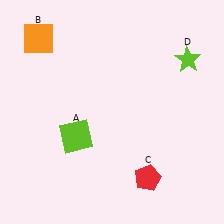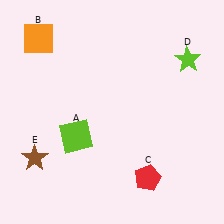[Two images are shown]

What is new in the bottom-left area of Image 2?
A brown star (E) was added in the bottom-left area of Image 2.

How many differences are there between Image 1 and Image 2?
There is 1 difference between the two images.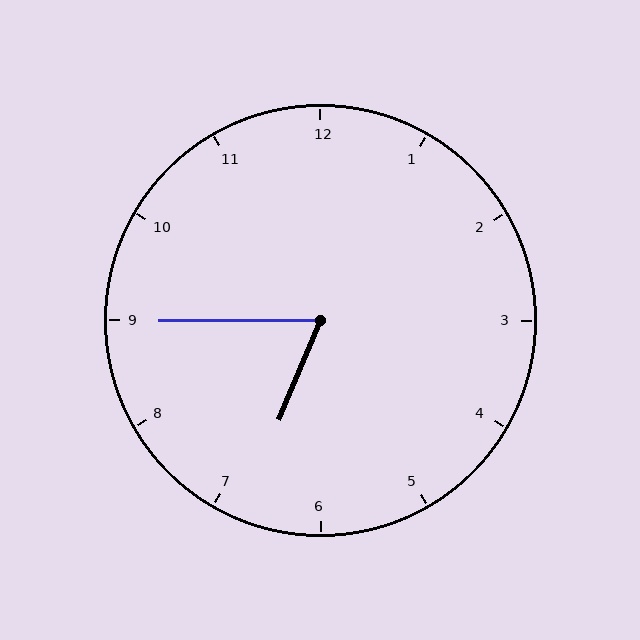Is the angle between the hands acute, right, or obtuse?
It is acute.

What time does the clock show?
6:45.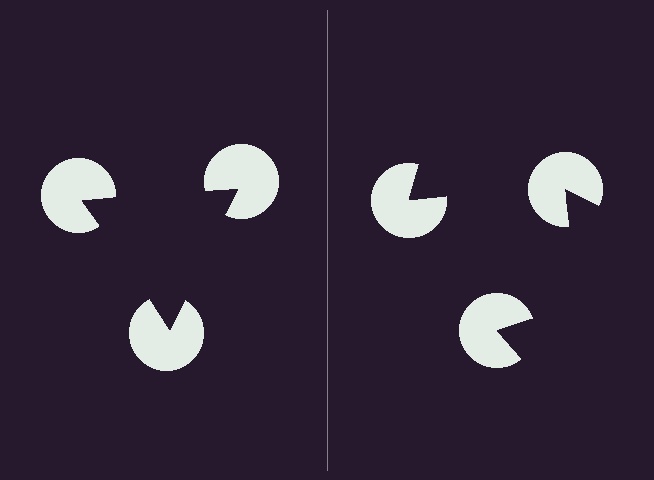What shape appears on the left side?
An illusory triangle.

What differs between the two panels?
The pac-man discs are positioned identically on both sides; only the wedge orientations differ. On the left they align to a triangle; on the right they are misaligned.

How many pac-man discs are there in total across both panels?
6 — 3 on each side.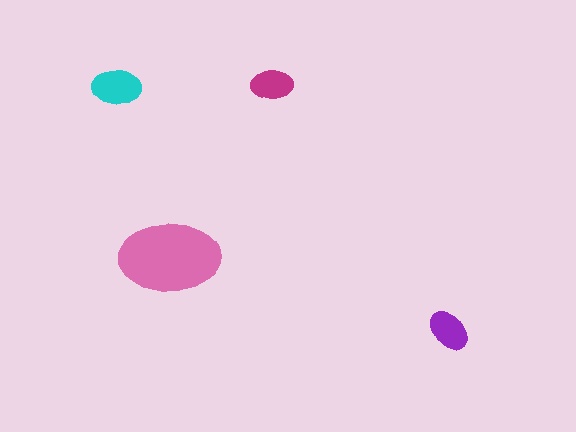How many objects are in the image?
There are 4 objects in the image.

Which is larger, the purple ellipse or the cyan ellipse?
The cyan one.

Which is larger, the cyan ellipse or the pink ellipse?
The pink one.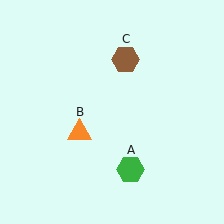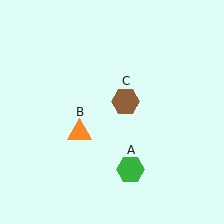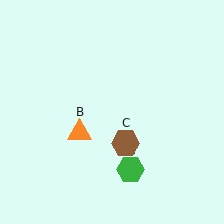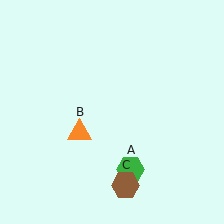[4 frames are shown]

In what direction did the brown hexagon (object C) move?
The brown hexagon (object C) moved down.